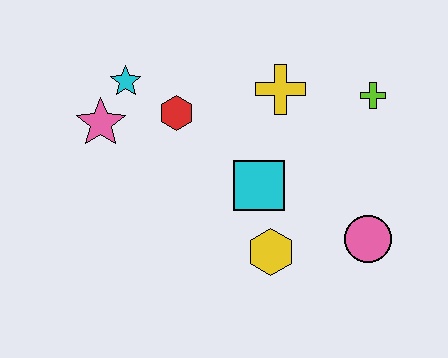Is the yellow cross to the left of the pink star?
No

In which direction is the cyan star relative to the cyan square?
The cyan star is to the left of the cyan square.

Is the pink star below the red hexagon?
Yes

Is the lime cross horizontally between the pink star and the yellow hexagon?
No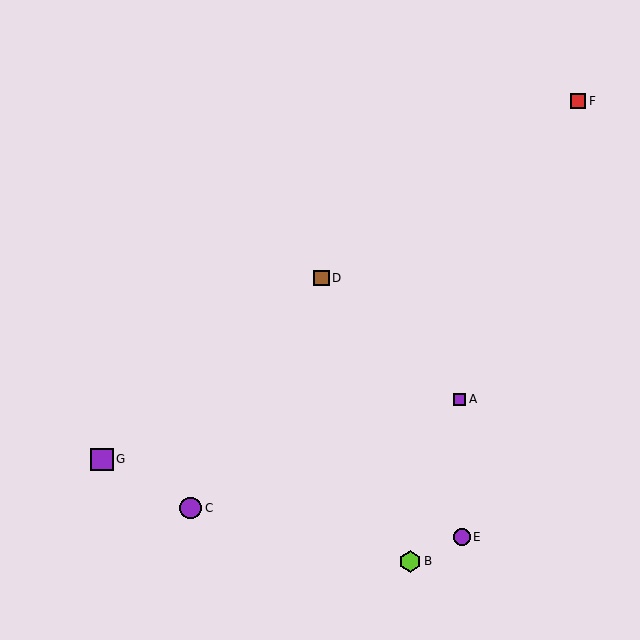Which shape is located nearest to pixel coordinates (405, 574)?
The lime hexagon (labeled B) at (410, 561) is nearest to that location.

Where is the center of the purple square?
The center of the purple square is at (102, 459).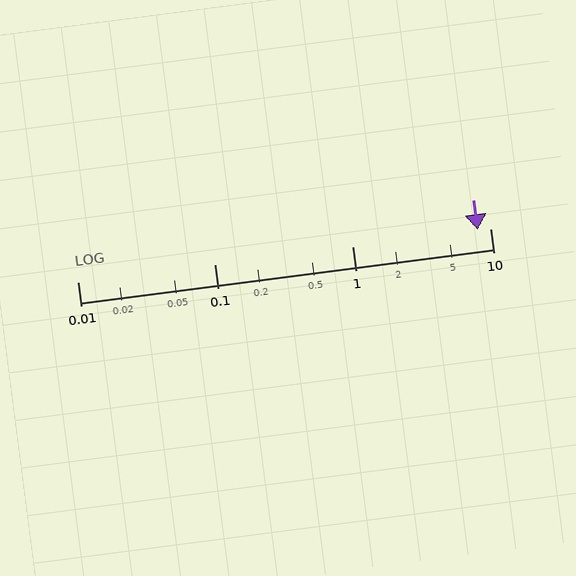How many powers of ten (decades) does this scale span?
The scale spans 3 decades, from 0.01 to 10.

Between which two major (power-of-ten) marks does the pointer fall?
The pointer is between 1 and 10.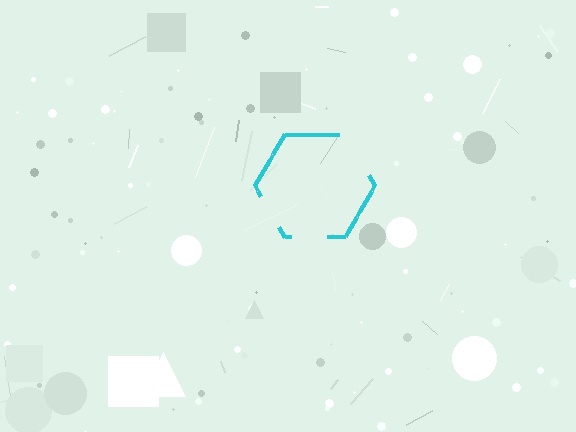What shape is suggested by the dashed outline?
The dashed outline suggests a hexagon.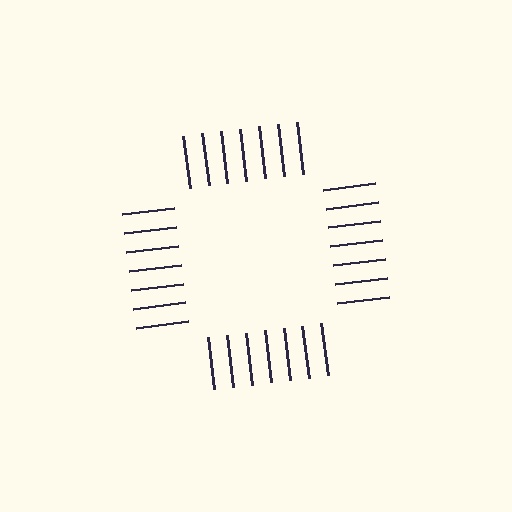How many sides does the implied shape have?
4 sides — the line-ends trace a square.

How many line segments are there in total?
28 — 7 along each of the 4 edges.